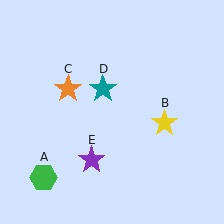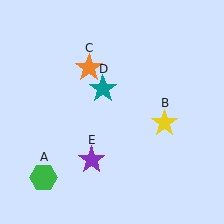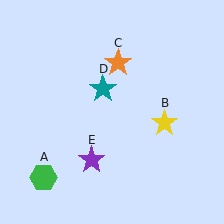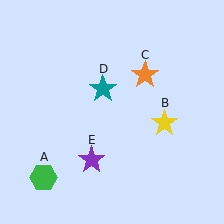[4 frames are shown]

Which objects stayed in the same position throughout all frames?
Green hexagon (object A) and yellow star (object B) and teal star (object D) and purple star (object E) remained stationary.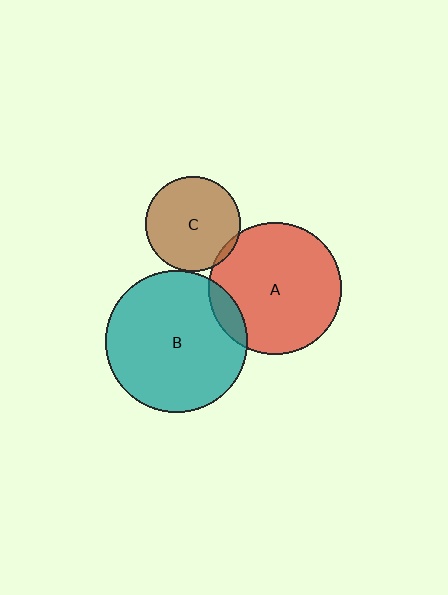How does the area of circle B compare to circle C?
Approximately 2.2 times.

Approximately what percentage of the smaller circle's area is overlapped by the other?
Approximately 5%.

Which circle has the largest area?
Circle B (teal).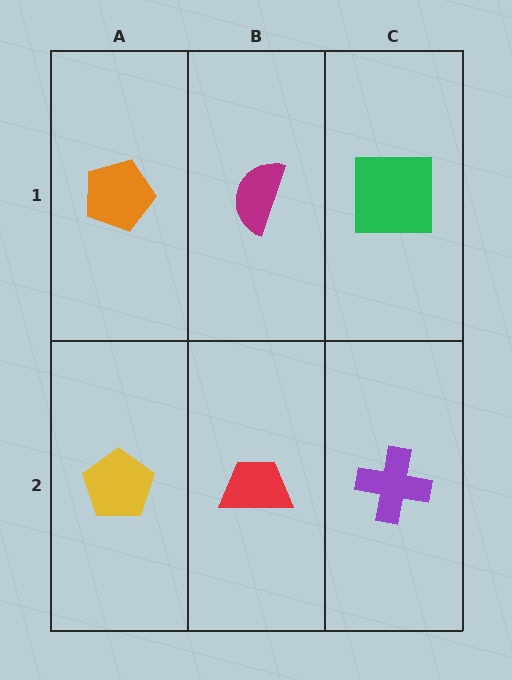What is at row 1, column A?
An orange pentagon.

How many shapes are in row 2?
3 shapes.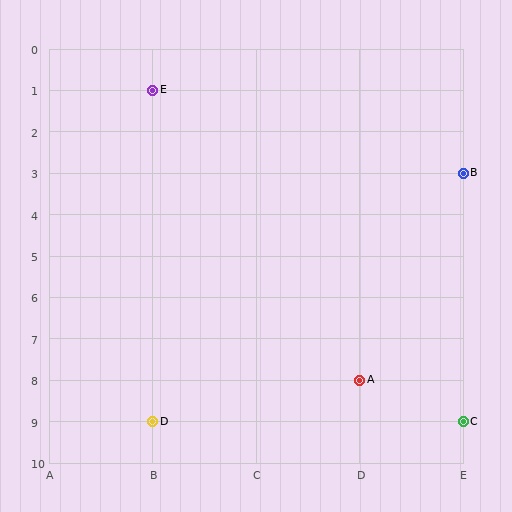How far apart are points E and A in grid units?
Points E and A are 2 columns and 7 rows apart (about 7.3 grid units diagonally).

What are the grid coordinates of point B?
Point B is at grid coordinates (E, 3).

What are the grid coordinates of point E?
Point E is at grid coordinates (B, 1).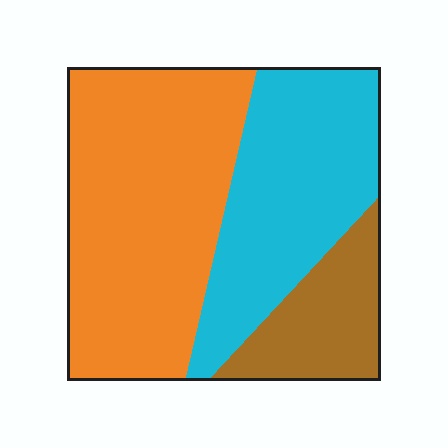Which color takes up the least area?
Brown, at roughly 15%.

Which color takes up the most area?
Orange, at roughly 50%.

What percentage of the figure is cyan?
Cyan takes up between a third and a half of the figure.